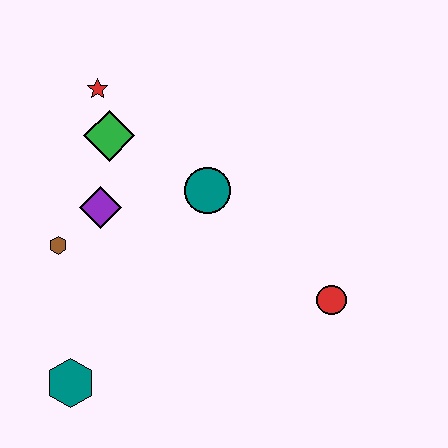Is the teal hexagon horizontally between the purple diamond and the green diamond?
No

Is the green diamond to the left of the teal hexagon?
No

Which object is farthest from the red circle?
The red star is farthest from the red circle.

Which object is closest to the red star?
The green diamond is closest to the red star.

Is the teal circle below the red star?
Yes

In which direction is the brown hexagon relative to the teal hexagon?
The brown hexagon is above the teal hexagon.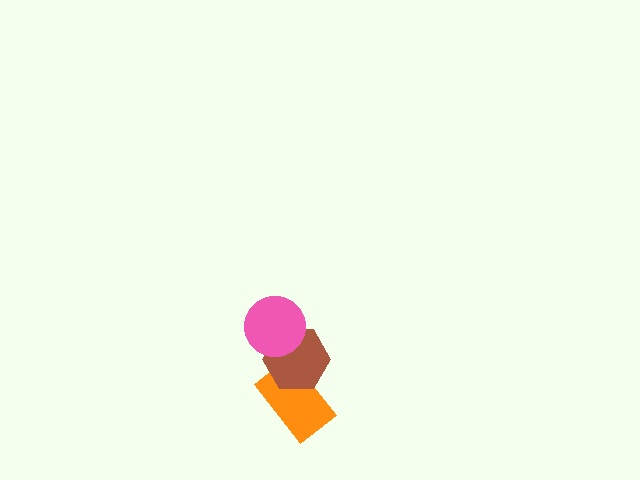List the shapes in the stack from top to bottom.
From top to bottom: the pink circle, the brown hexagon, the orange rectangle.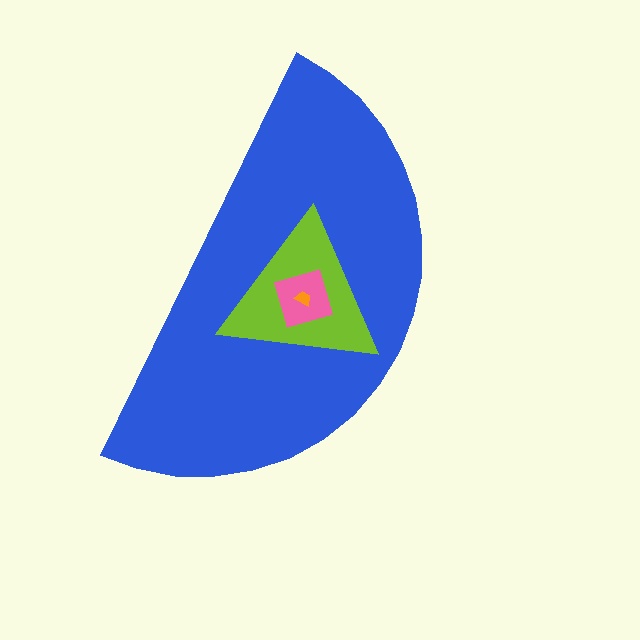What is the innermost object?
The orange trapezoid.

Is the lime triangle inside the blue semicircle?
Yes.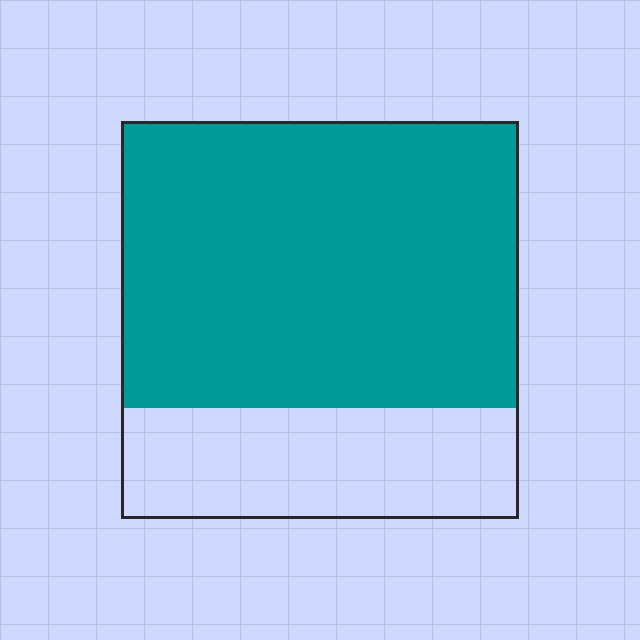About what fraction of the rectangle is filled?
About three quarters (3/4).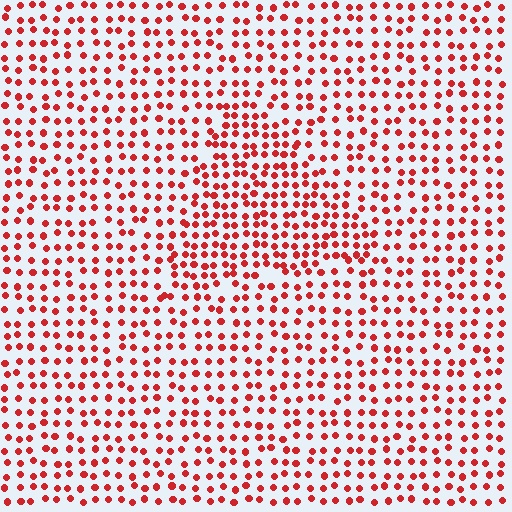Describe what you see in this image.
The image contains small red elements arranged at two different densities. A triangle-shaped region is visible where the elements are more densely packed than the surrounding area.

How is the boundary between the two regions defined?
The boundary is defined by a change in element density (approximately 1.6x ratio). All elements are the same color, size, and shape.